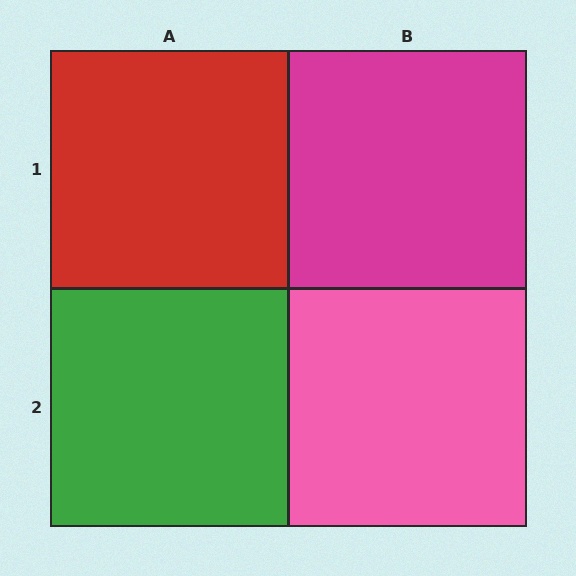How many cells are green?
1 cell is green.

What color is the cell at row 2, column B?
Pink.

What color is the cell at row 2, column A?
Green.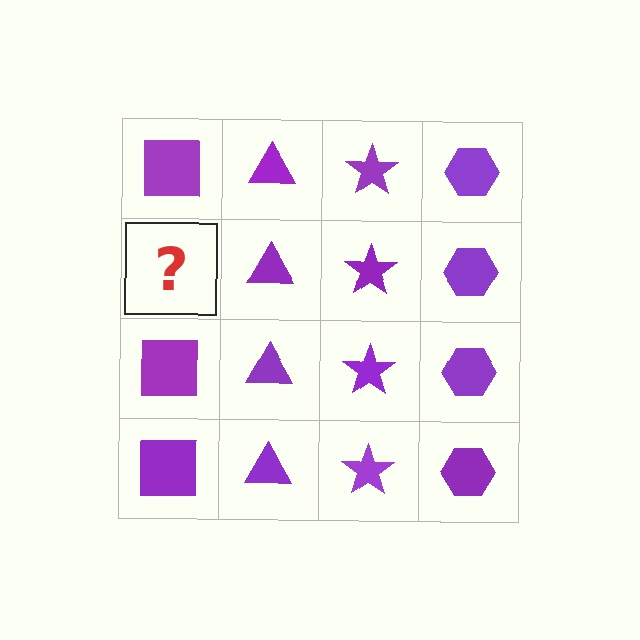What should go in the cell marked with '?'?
The missing cell should contain a purple square.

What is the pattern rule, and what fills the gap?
The rule is that each column has a consistent shape. The gap should be filled with a purple square.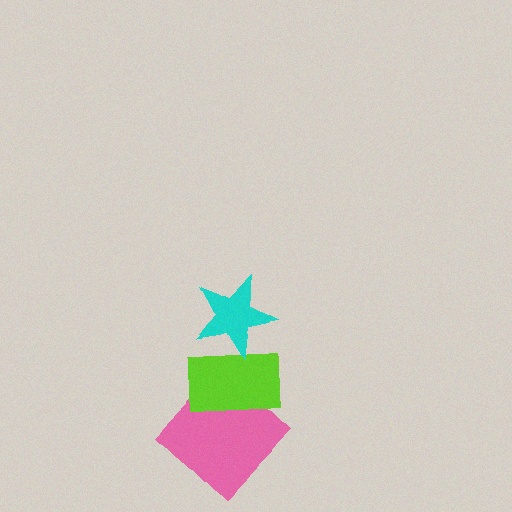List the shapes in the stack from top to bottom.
From top to bottom: the cyan star, the lime rectangle, the pink diamond.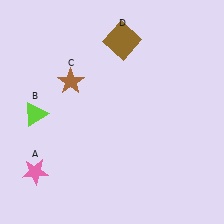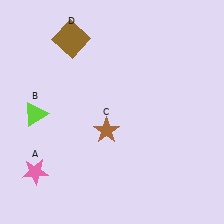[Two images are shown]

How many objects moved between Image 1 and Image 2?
2 objects moved between the two images.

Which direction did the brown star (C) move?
The brown star (C) moved down.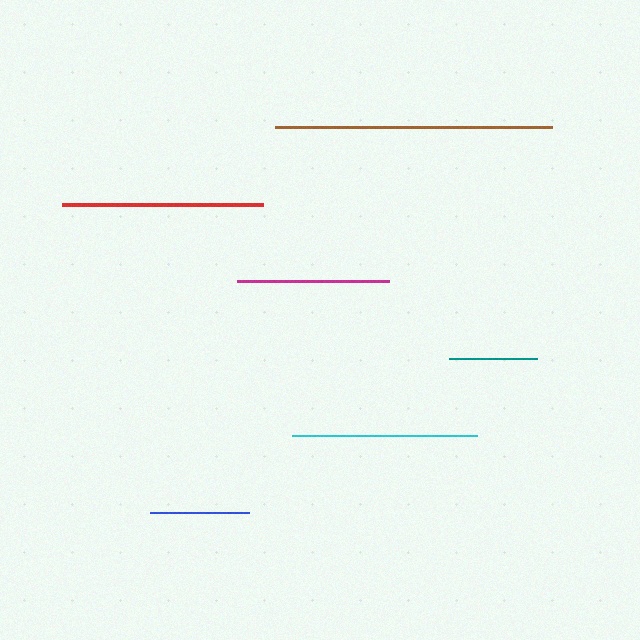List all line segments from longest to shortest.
From longest to shortest: brown, red, cyan, magenta, blue, teal.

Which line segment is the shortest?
The teal line is the shortest at approximately 88 pixels.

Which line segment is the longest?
The brown line is the longest at approximately 277 pixels.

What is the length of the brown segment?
The brown segment is approximately 277 pixels long.